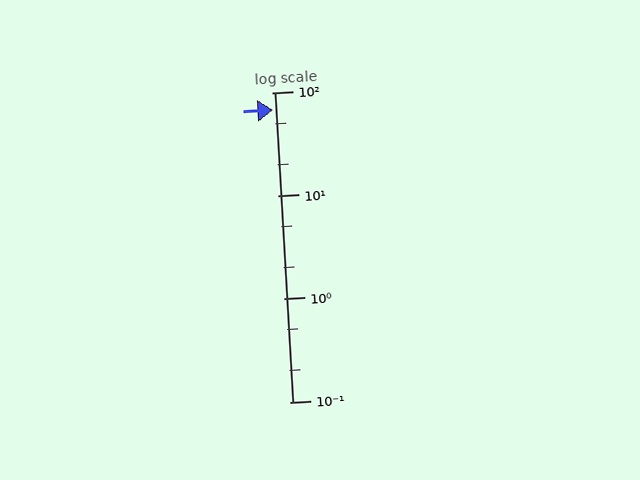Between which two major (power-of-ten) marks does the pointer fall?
The pointer is between 10 and 100.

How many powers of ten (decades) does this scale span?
The scale spans 3 decades, from 0.1 to 100.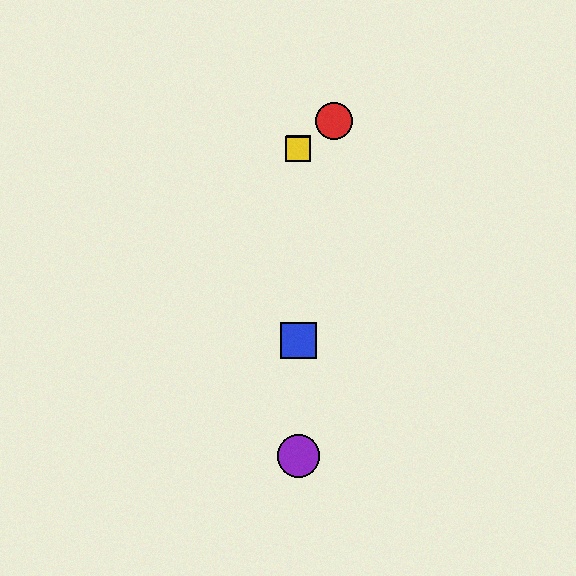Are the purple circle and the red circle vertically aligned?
No, the purple circle is at x≈298 and the red circle is at x≈334.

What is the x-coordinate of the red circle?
The red circle is at x≈334.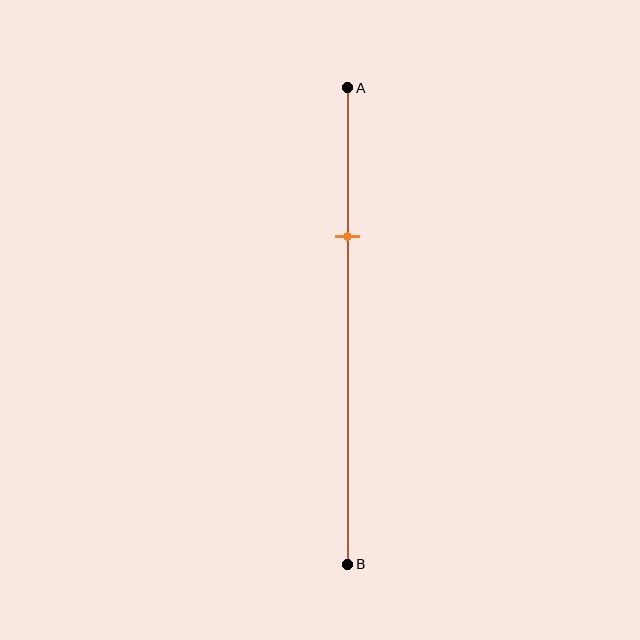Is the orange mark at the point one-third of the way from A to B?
Yes, the mark is approximately at the one-third point.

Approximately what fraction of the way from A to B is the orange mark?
The orange mark is approximately 30% of the way from A to B.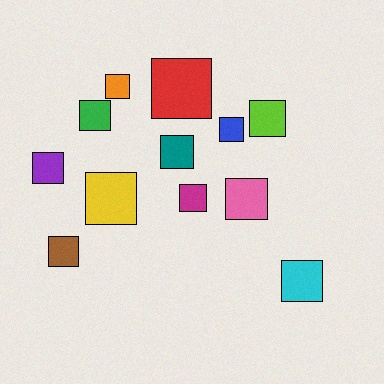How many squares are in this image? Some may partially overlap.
There are 12 squares.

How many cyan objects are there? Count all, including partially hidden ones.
There is 1 cyan object.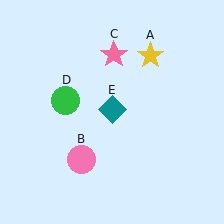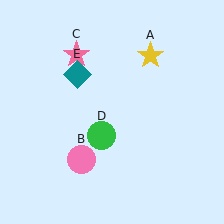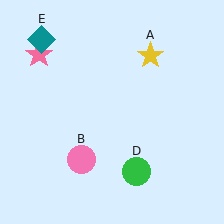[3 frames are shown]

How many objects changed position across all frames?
3 objects changed position: pink star (object C), green circle (object D), teal diamond (object E).